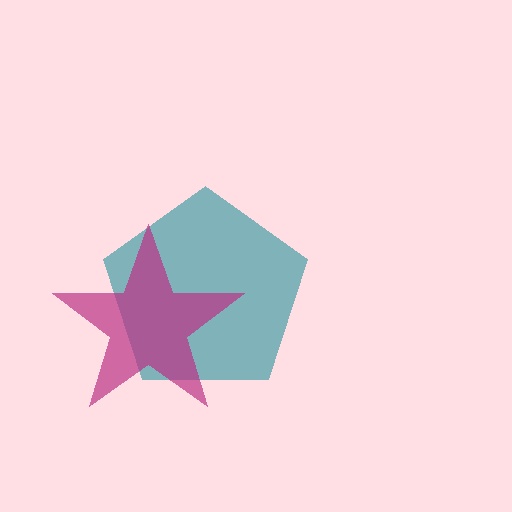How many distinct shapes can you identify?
There are 2 distinct shapes: a teal pentagon, a magenta star.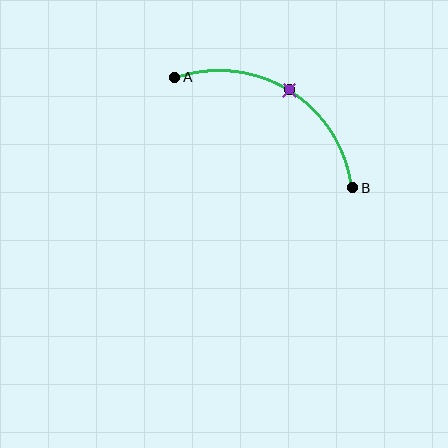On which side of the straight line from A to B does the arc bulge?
The arc bulges above the straight line connecting A and B.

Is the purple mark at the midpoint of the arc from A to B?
Yes. The purple mark lies on the arc at equal arc-length from both A and B — it is the arc midpoint.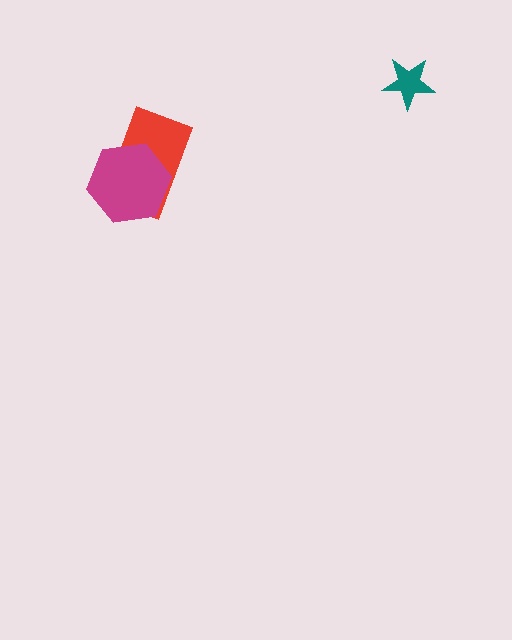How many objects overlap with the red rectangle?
1 object overlaps with the red rectangle.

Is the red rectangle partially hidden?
Yes, it is partially covered by another shape.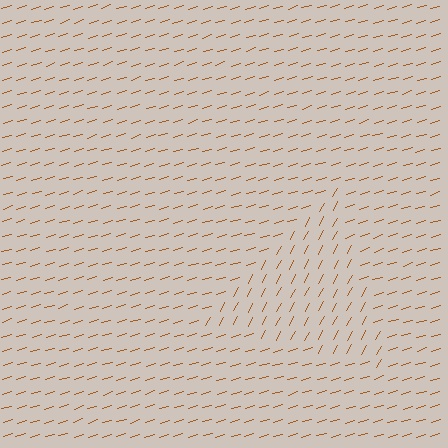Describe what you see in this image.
The image is filled with small brown line segments. A triangle region in the image has lines oriented differently from the surrounding lines, creating a visible texture boundary.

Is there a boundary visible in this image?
Yes, there is a texture boundary formed by a change in line orientation.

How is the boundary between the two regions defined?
The boundary is defined purely by a change in line orientation (approximately 45 degrees difference). All lines are the same color and thickness.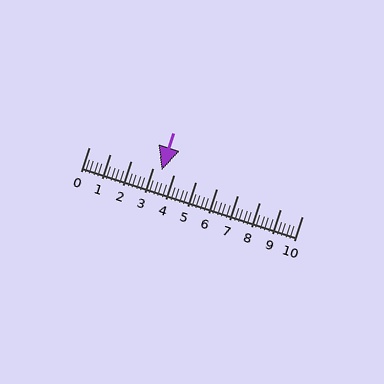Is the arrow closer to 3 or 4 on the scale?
The arrow is closer to 3.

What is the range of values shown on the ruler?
The ruler shows values from 0 to 10.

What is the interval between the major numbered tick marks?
The major tick marks are spaced 1 units apart.